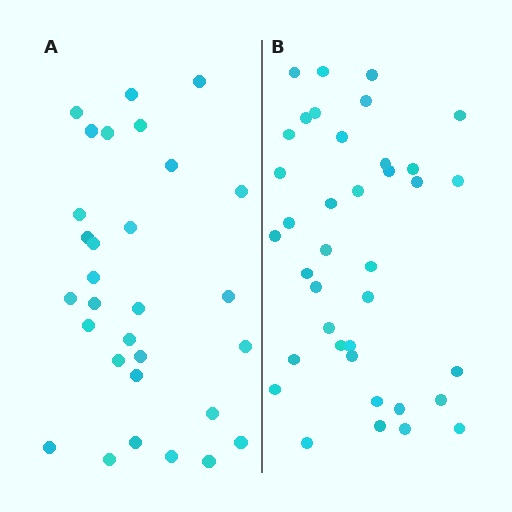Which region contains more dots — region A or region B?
Region B (the right region) has more dots.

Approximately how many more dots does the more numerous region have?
Region B has roughly 8 or so more dots than region A.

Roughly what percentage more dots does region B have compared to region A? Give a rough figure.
About 25% more.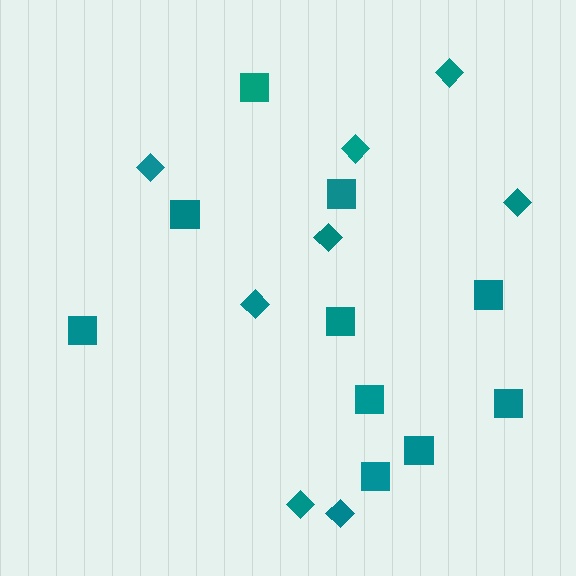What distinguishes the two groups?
There are 2 groups: one group of squares (10) and one group of diamonds (8).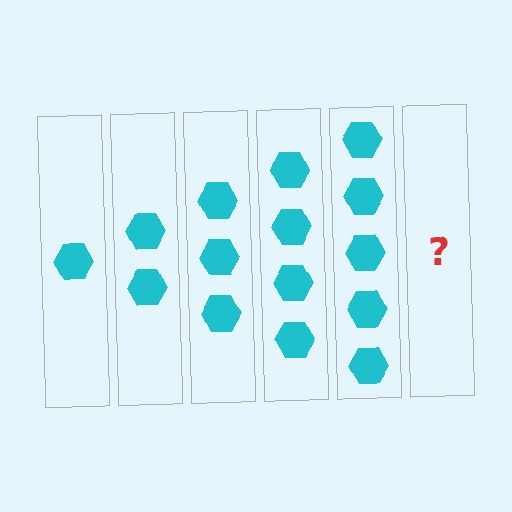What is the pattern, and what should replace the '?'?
The pattern is that each step adds one more hexagon. The '?' should be 6 hexagons.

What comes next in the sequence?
The next element should be 6 hexagons.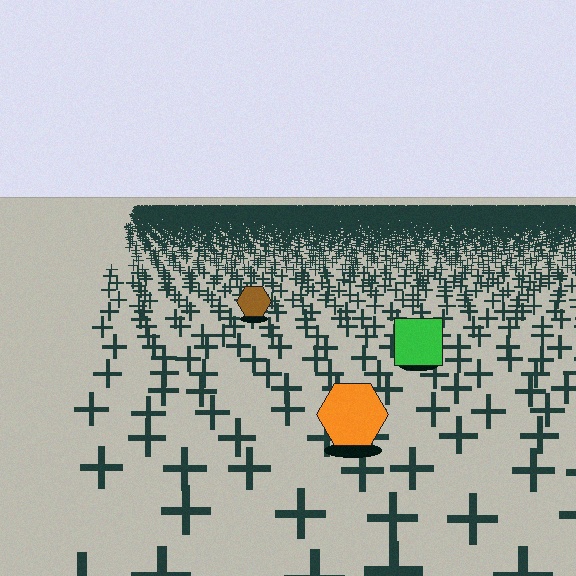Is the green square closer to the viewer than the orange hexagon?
No. The orange hexagon is closer — you can tell from the texture gradient: the ground texture is coarser near it.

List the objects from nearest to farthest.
From nearest to farthest: the orange hexagon, the green square, the brown hexagon.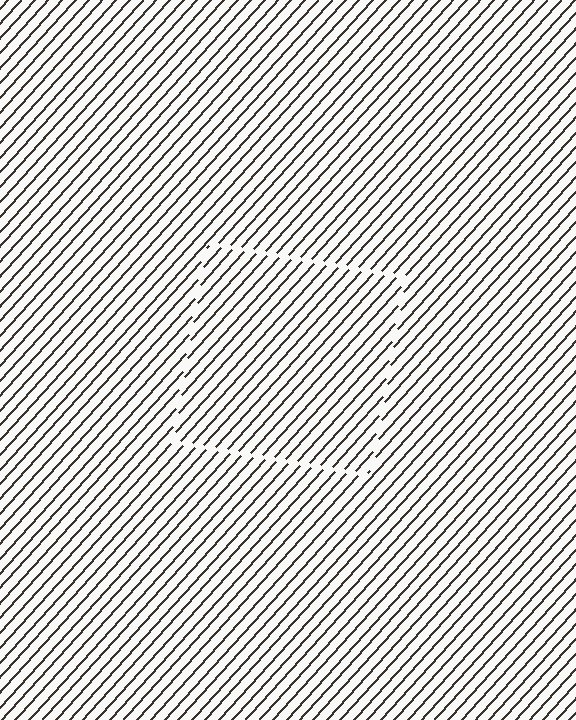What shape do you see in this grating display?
An illusory square. The interior of the shape contains the same grating, shifted by half a period — the contour is defined by the phase discontinuity where line-ends from the inner and outer gratings abut.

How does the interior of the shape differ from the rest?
The interior of the shape contains the same grating, shifted by half a period — the contour is defined by the phase discontinuity where line-ends from the inner and outer gratings abut.